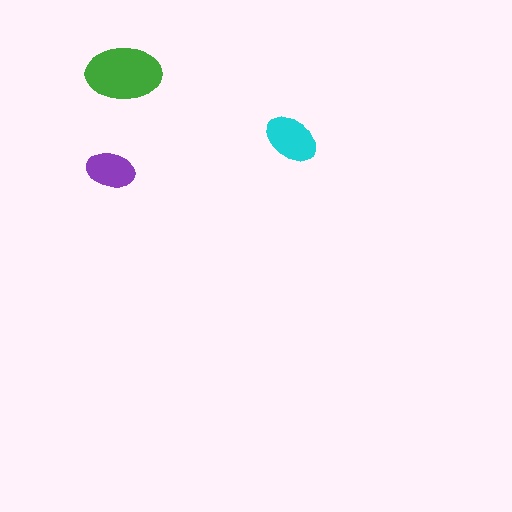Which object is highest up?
The green ellipse is topmost.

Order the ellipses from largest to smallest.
the green one, the cyan one, the purple one.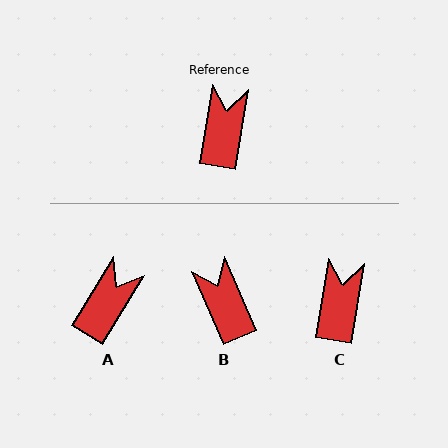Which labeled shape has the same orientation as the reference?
C.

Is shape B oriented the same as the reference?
No, it is off by about 33 degrees.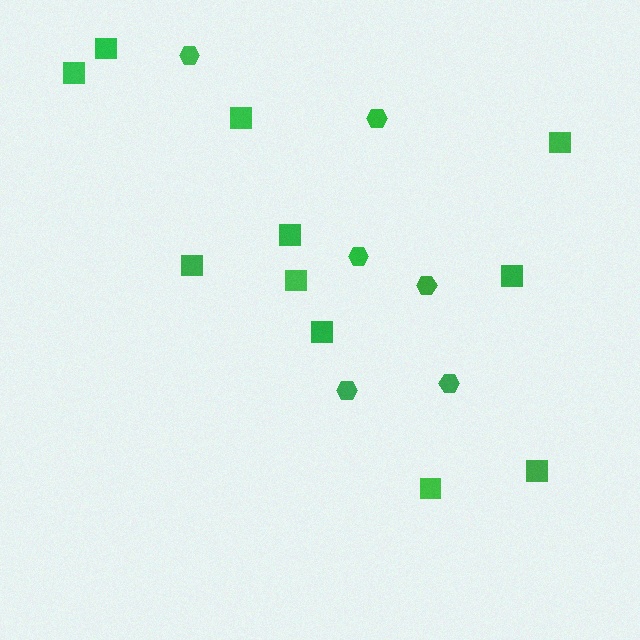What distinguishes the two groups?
There are 2 groups: one group of hexagons (6) and one group of squares (11).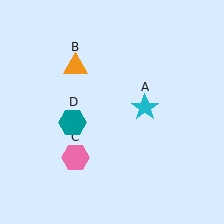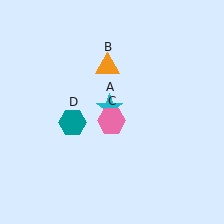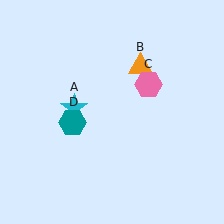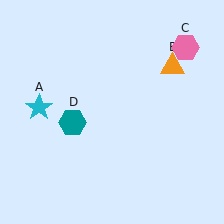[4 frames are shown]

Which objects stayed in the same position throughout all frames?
Teal hexagon (object D) remained stationary.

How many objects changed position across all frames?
3 objects changed position: cyan star (object A), orange triangle (object B), pink hexagon (object C).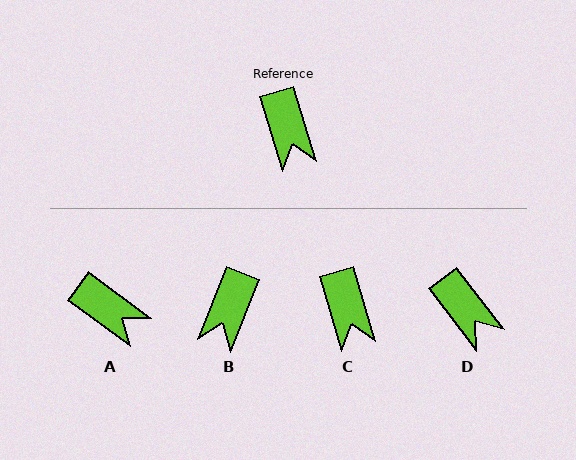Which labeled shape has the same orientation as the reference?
C.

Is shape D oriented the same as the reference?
No, it is off by about 21 degrees.